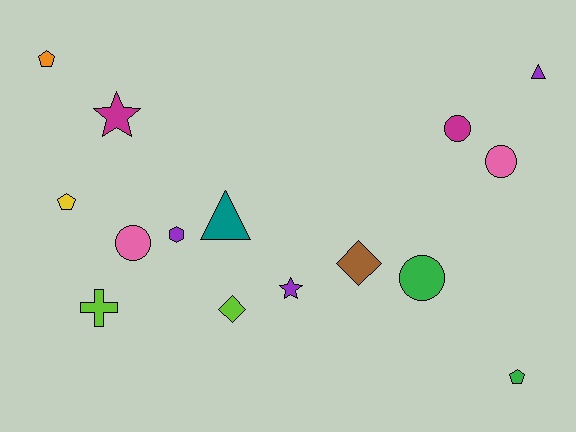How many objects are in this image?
There are 15 objects.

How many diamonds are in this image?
There are 2 diamonds.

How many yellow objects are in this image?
There is 1 yellow object.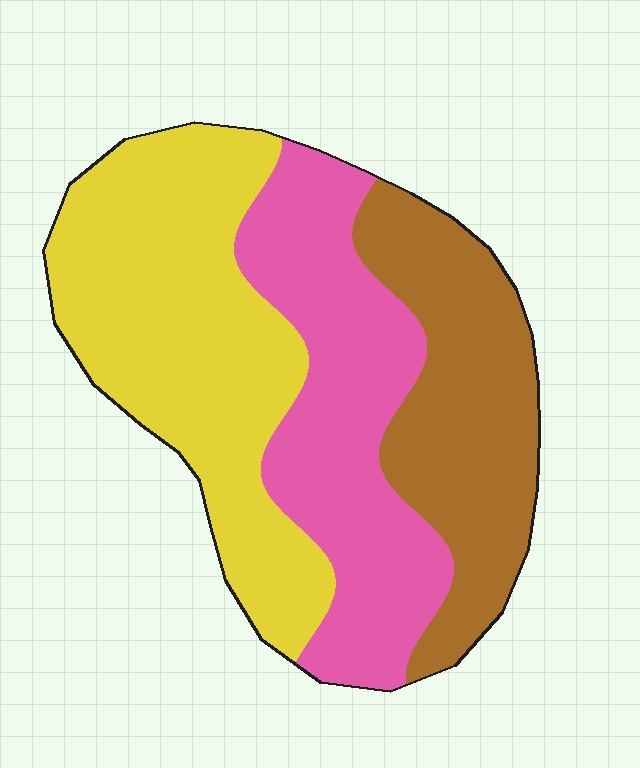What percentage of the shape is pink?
Pink covers 32% of the shape.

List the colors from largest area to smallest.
From largest to smallest: yellow, pink, brown.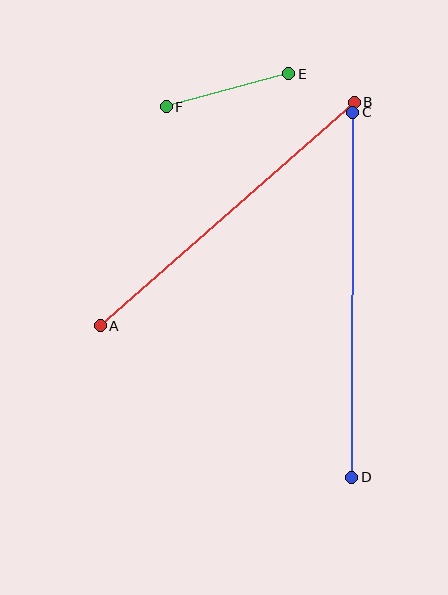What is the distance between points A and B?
The distance is approximately 338 pixels.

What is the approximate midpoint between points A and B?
The midpoint is at approximately (227, 214) pixels.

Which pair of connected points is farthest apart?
Points C and D are farthest apart.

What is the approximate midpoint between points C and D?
The midpoint is at approximately (352, 295) pixels.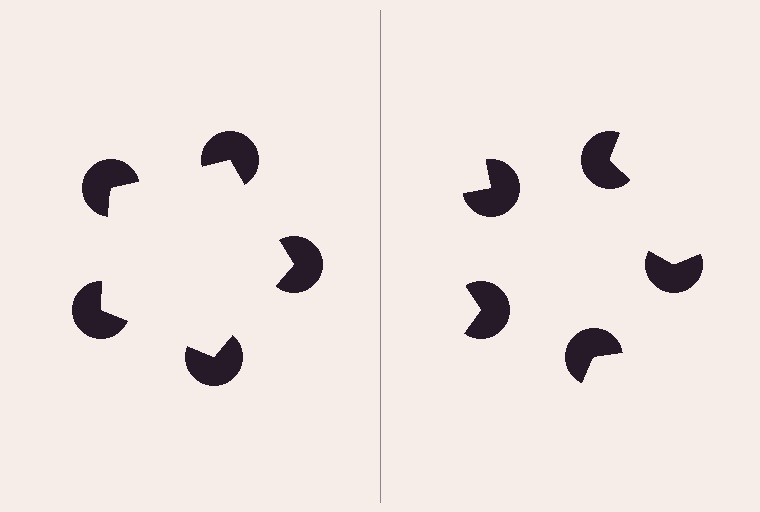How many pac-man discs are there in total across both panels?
10 — 5 on each side.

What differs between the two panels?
The pac-man discs are positioned identically on both sides; only the wedge orientations differ. On the left they align to a pentagon; on the right they are misaligned.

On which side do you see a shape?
An illusory pentagon appears on the left side. On the right side the wedge cuts are rotated, so no coherent shape forms.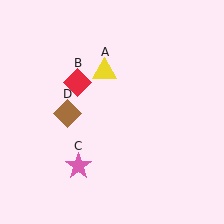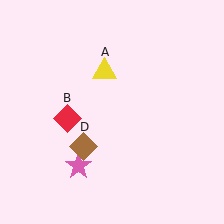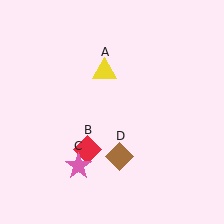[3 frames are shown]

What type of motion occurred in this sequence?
The red diamond (object B), brown diamond (object D) rotated counterclockwise around the center of the scene.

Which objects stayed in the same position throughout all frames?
Yellow triangle (object A) and pink star (object C) remained stationary.